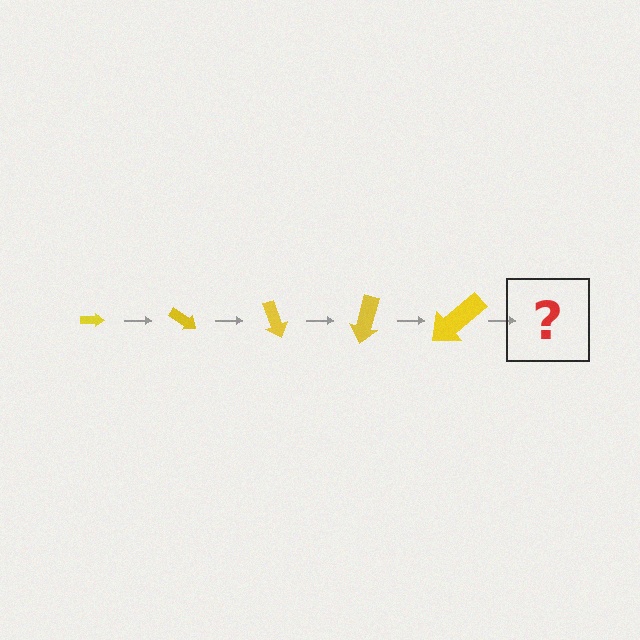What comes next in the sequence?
The next element should be an arrow, larger than the previous one and rotated 175 degrees from the start.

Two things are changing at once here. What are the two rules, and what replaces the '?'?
The two rules are that the arrow grows larger each step and it rotates 35 degrees each step. The '?' should be an arrow, larger than the previous one and rotated 175 degrees from the start.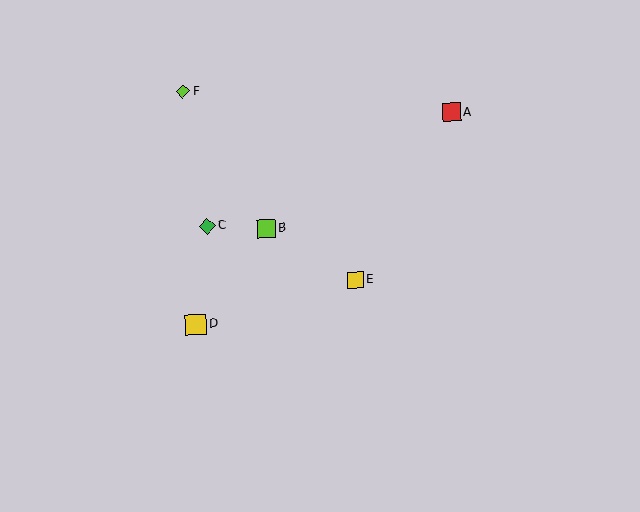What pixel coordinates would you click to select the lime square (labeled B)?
Click at (266, 228) to select the lime square B.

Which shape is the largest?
The yellow square (labeled D) is the largest.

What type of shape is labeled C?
Shape C is a green diamond.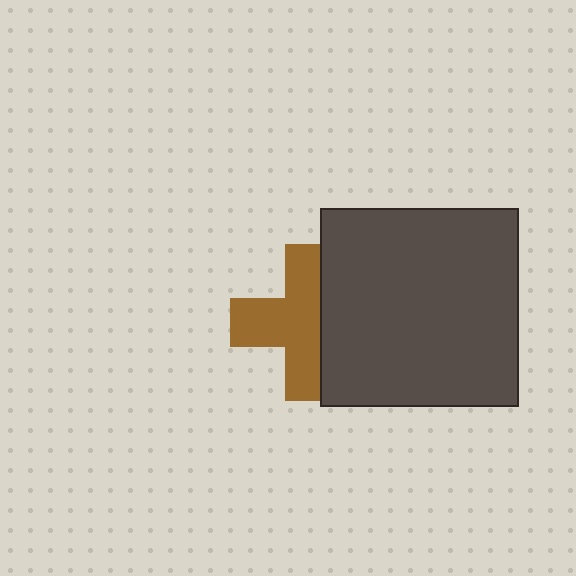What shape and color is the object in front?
The object in front is a dark gray square.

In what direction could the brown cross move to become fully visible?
The brown cross could move left. That would shift it out from behind the dark gray square entirely.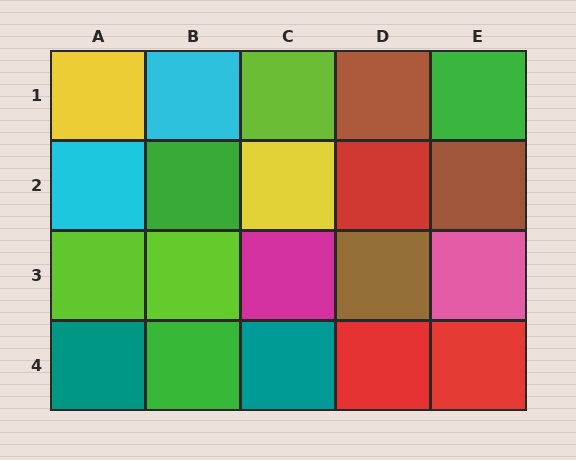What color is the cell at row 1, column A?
Yellow.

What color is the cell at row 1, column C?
Lime.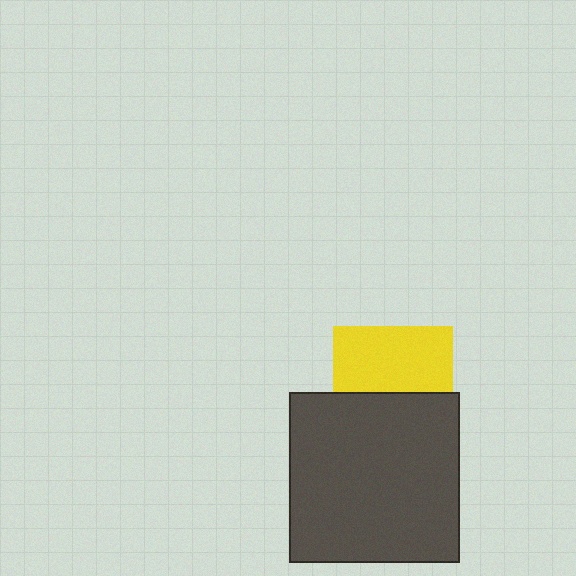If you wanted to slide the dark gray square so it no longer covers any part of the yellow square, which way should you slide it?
Slide it down — that is the most direct way to separate the two shapes.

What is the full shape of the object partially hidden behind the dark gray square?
The partially hidden object is a yellow square.